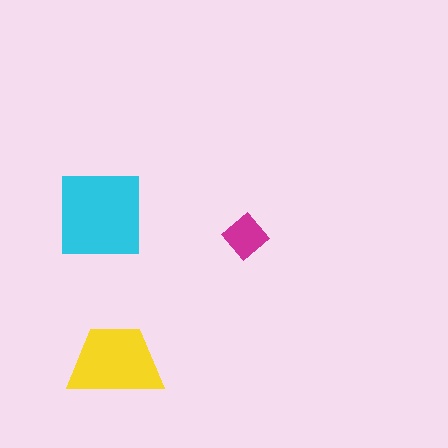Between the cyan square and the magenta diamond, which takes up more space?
The cyan square.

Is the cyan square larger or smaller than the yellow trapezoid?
Larger.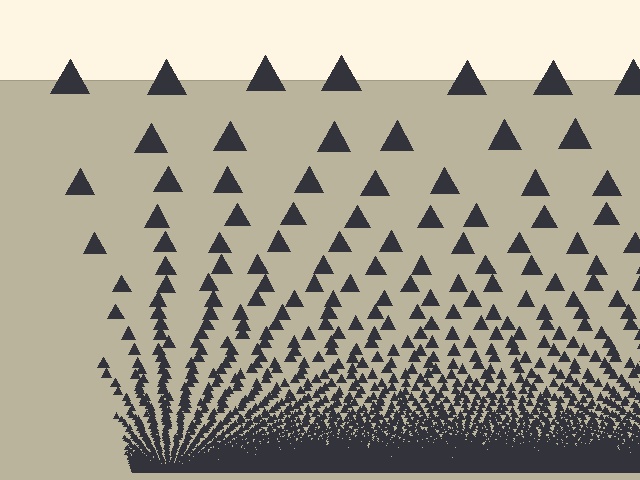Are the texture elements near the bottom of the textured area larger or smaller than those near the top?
Smaller. The gradient is inverted — elements near the bottom are smaller and denser.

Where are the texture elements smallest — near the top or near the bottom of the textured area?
Near the bottom.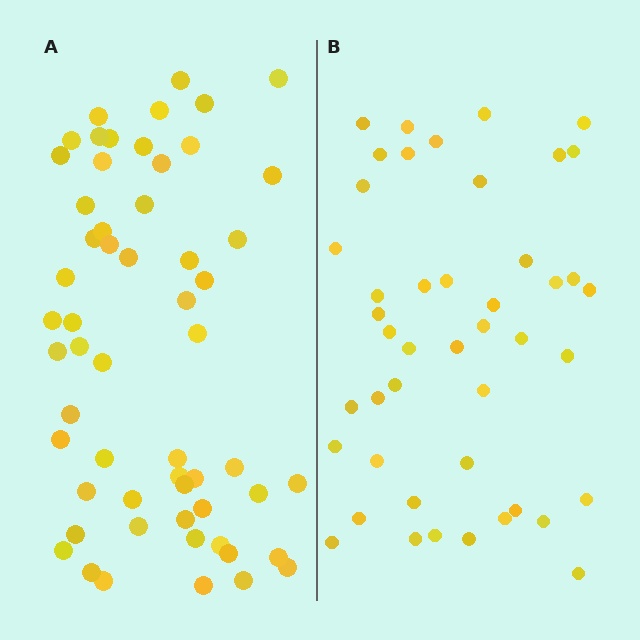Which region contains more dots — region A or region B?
Region A (the left region) has more dots.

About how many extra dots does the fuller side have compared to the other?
Region A has roughly 12 or so more dots than region B.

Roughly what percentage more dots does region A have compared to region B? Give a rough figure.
About 25% more.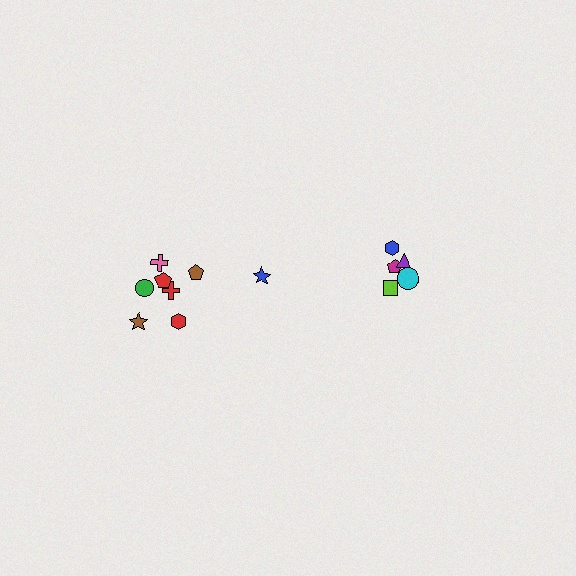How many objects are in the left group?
There are 8 objects.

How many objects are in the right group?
There are 5 objects.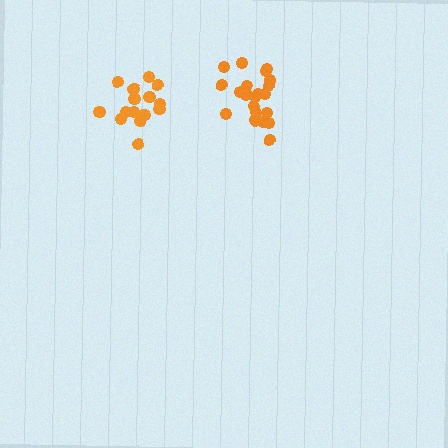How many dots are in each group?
Group 1: 15 dots, Group 2: 21 dots (36 total).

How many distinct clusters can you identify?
There are 2 distinct clusters.